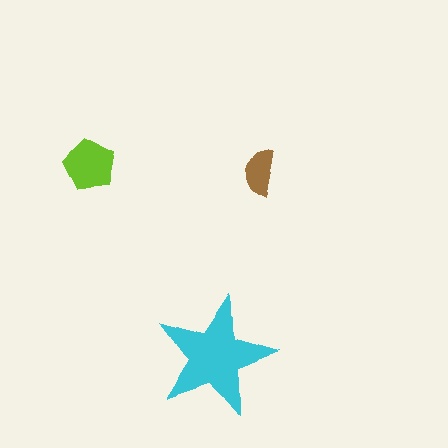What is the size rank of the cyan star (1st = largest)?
1st.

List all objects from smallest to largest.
The brown semicircle, the lime pentagon, the cyan star.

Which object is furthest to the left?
The lime pentagon is leftmost.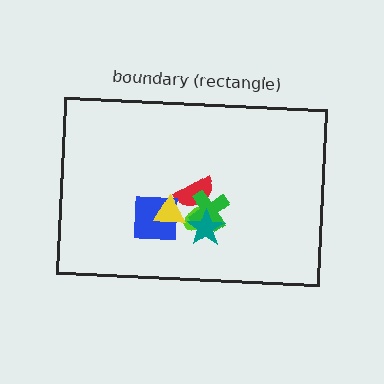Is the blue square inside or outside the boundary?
Inside.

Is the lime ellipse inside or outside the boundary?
Inside.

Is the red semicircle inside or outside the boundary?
Inside.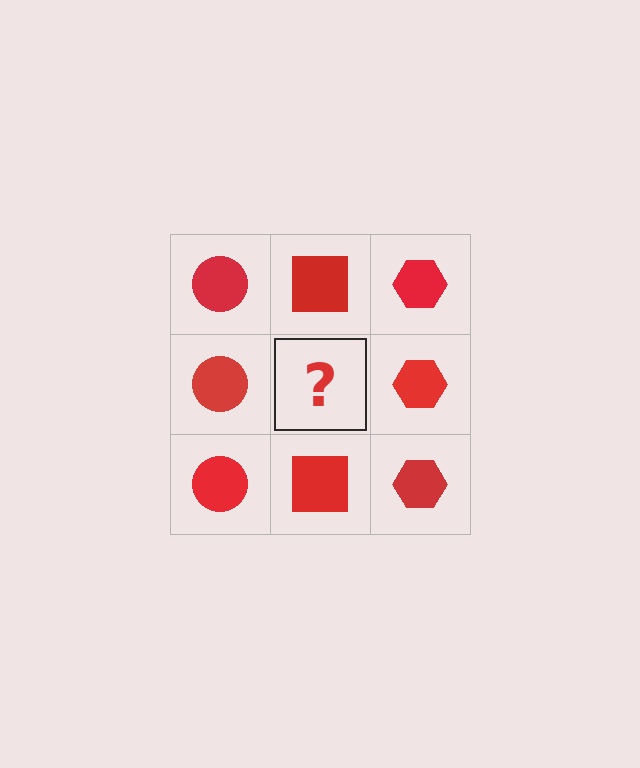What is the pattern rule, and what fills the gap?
The rule is that each column has a consistent shape. The gap should be filled with a red square.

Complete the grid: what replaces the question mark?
The question mark should be replaced with a red square.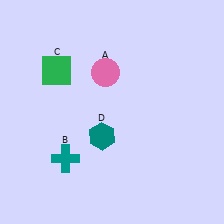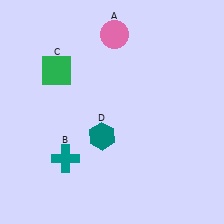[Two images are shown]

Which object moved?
The pink circle (A) moved up.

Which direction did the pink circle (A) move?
The pink circle (A) moved up.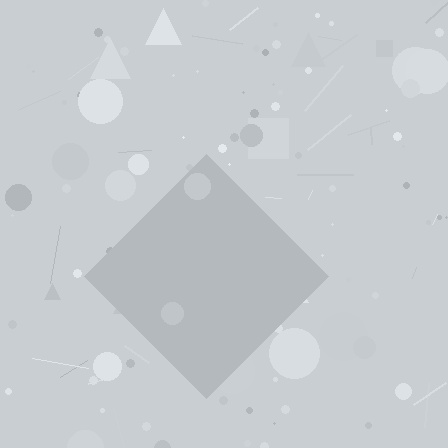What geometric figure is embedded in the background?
A diamond is embedded in the background.